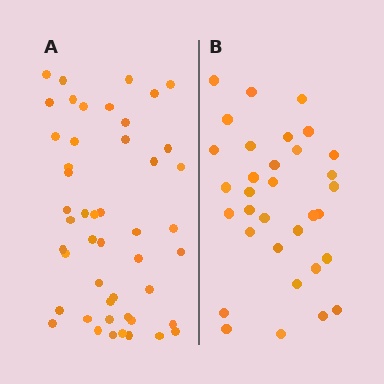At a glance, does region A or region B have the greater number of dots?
Region A (the left region) has more dots.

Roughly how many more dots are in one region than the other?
Region A has approximately 15 more dots than region B.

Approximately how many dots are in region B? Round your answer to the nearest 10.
About 30 dots. (The exact count is 33, which rounds to 30.)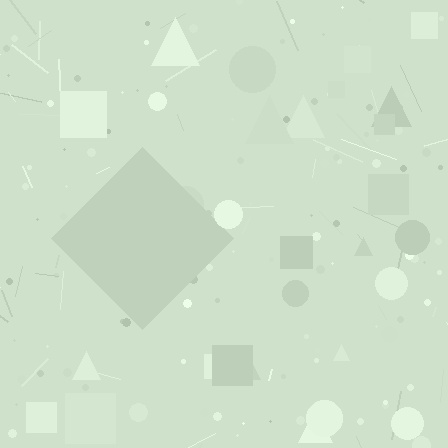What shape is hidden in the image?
A diamond is hidden in the image.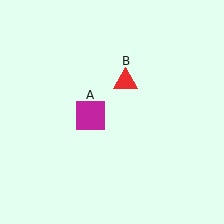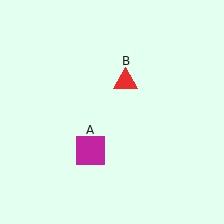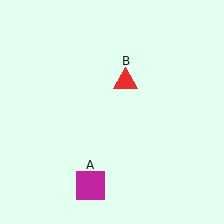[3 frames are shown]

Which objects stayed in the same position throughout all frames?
Red triangle (object B) remained stationary.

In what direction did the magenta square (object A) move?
The magenta square (object A) moved down.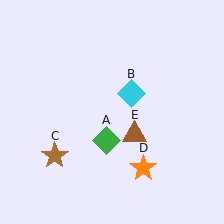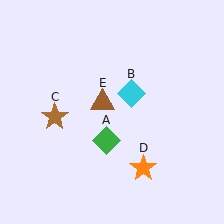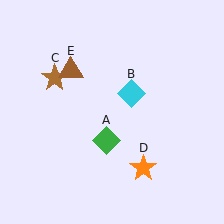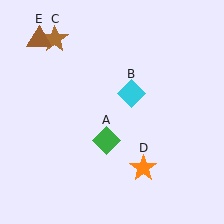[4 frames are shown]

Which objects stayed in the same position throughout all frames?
Green diamond (object A) and cyan diamond (object B) and orange star (object D) remained stationary.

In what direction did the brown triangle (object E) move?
The brown triangle (object E) moved up and to the left.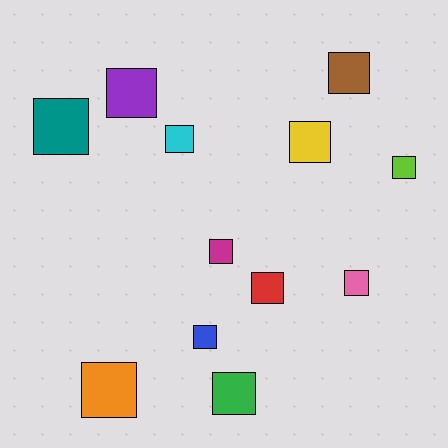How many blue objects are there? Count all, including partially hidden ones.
There is 1 blue object.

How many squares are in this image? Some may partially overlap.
There are 12 squares.